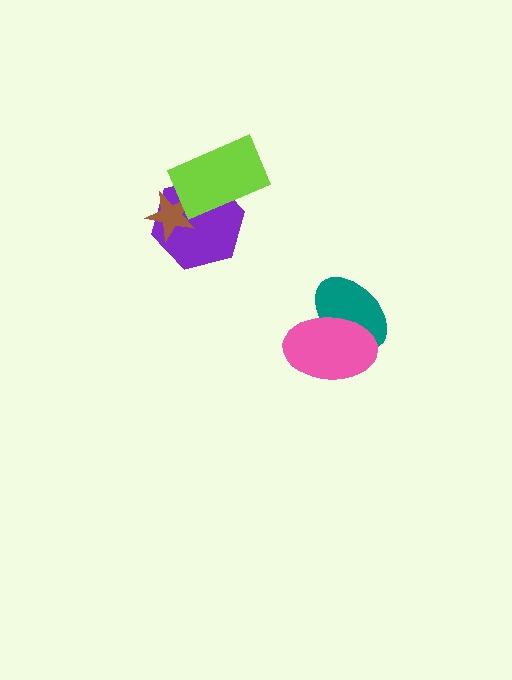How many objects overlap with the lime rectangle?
2 objects overlap with the lime rectangle.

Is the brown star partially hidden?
Yes, it is partially covered by another shape.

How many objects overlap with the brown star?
2 objects overlap with the brown star.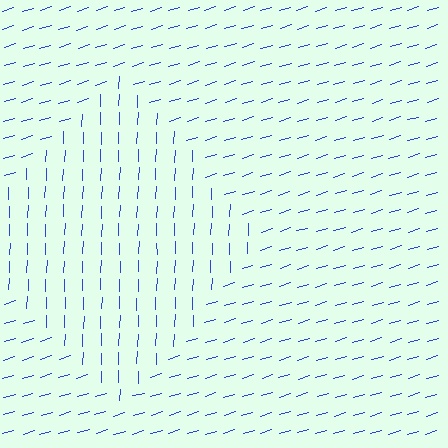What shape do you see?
I see a diamond.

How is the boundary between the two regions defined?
The boundary is defined purely by a change in line orientation (approximately 71 degrees difference). All lines are the same color and thickness.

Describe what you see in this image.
The image is filled with small blue line segments. A diamond region in the image has lines oriented differently from the surrounding lines, creating a visible texture boundary.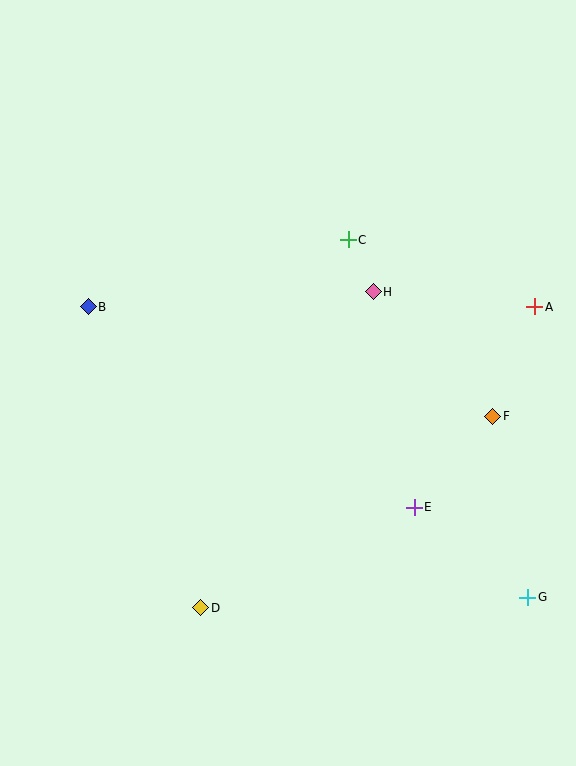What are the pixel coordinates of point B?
Point B is at (88, 307).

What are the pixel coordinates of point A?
Point A is at (535, 307).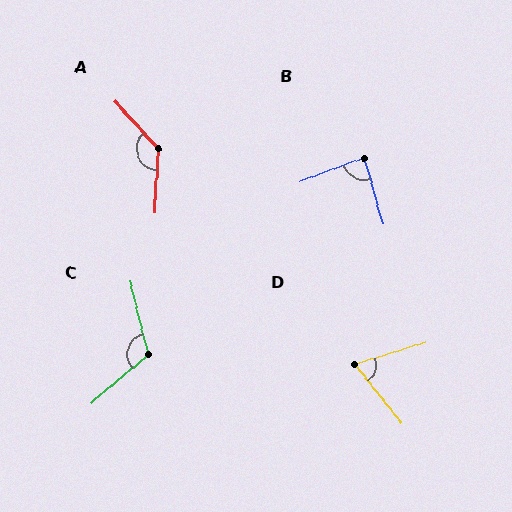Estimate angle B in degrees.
Approximately 86 degrees.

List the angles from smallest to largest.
D (69°), B (86°), C (116°), A (134°).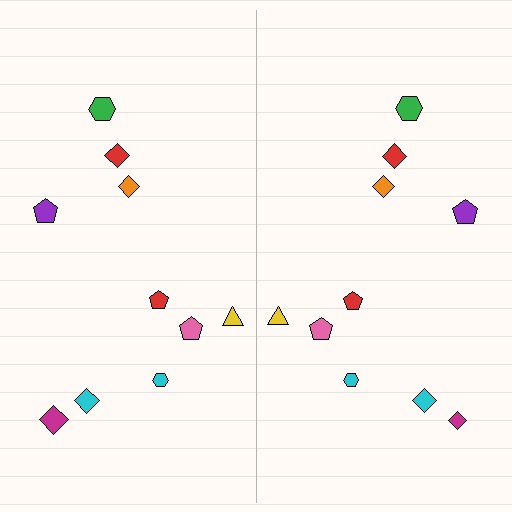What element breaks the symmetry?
The magenta diamond on the right side has a different size than its mirror counterpart.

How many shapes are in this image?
There are 20 shapes in this image.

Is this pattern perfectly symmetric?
No, the pattern is not perfectly symmetric. The magenta diamond on the right side has a different size than its mirror counterpart.